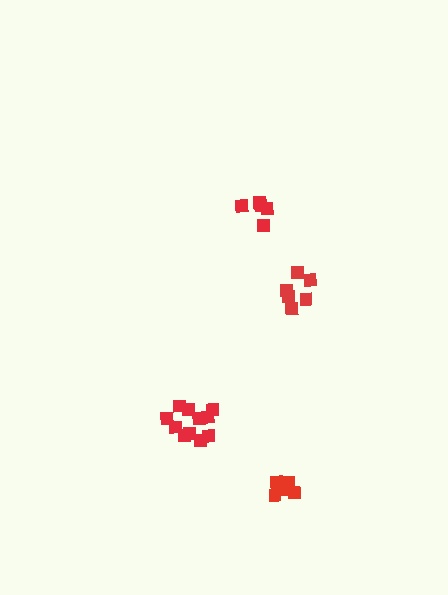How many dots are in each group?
Group 1: 5 dots, Group 2: 6 dots, Group 3: 5 dots, Group 4: 11 dots (27 total).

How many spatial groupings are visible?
There are 4 spatial groupings.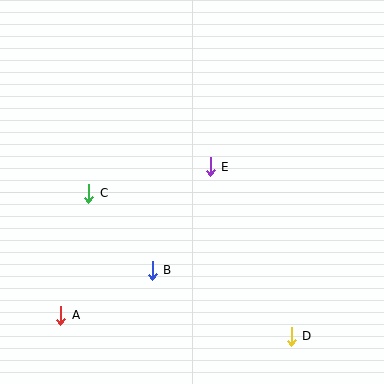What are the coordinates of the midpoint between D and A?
The midpoint between D and A is at (176, 326).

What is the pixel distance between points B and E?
The distance between B and E is 119 pixels.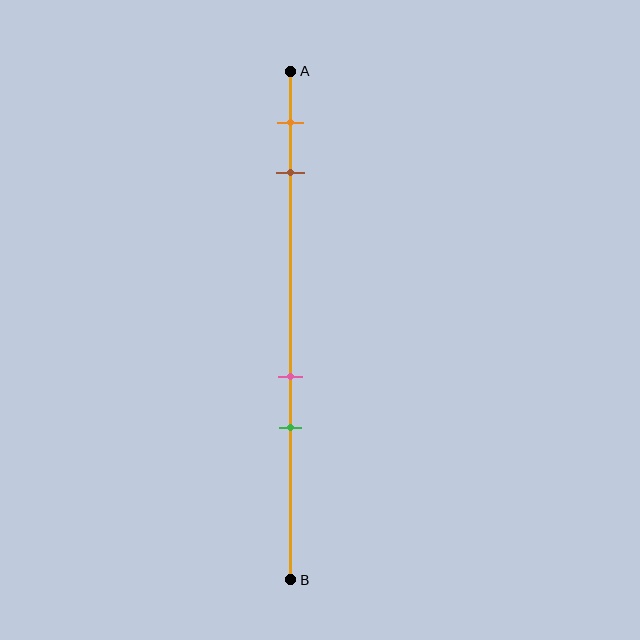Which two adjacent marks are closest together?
The pink and green marks are the closest adjacent pair.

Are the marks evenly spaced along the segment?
No, the marks are not evenly spaced.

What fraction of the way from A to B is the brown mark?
The brown mark is approximately 20% (0.2) of the way from A to B.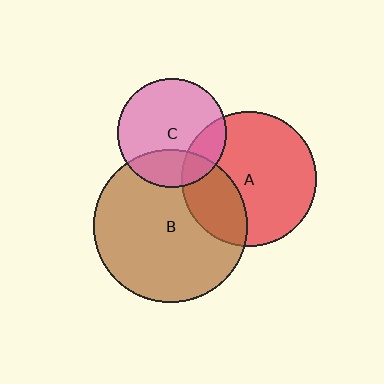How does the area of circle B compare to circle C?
Approximately 2.0 times.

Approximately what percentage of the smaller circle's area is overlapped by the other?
Approximately 25%.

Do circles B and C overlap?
Yes.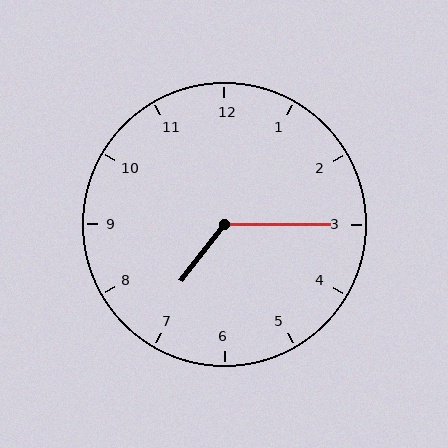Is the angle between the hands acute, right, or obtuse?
It is obtuse.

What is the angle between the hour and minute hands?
Approximately 128 degrees.